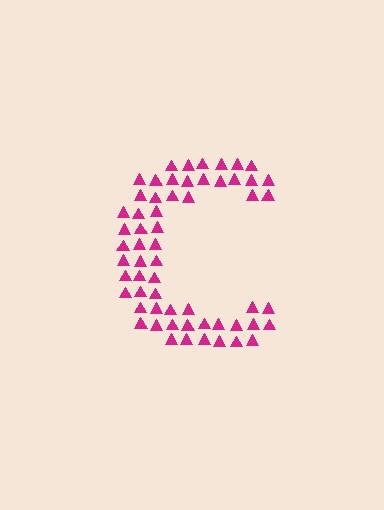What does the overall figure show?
The overall figure shows the letter C.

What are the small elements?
The small elements are triangles.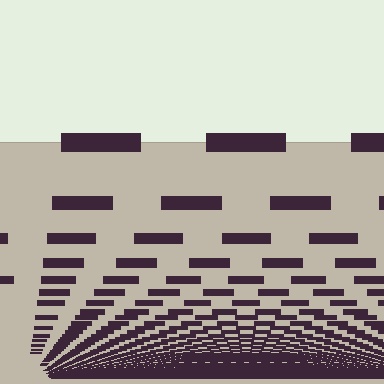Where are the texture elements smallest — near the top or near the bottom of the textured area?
Near the bottom.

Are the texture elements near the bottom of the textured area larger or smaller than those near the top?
Smaller. The gradient is inverted — elements near the bottom are smaller and denser.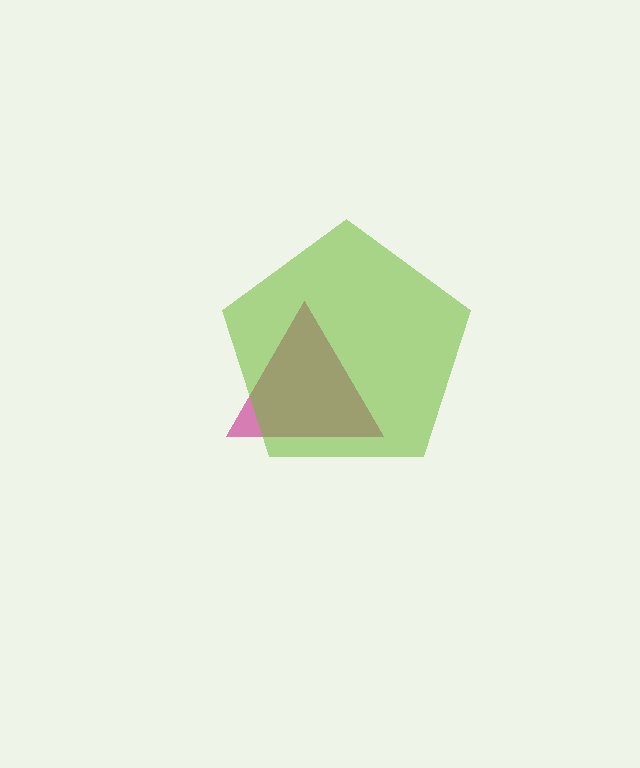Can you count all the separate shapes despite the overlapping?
Yes, there are 2 separate shapes.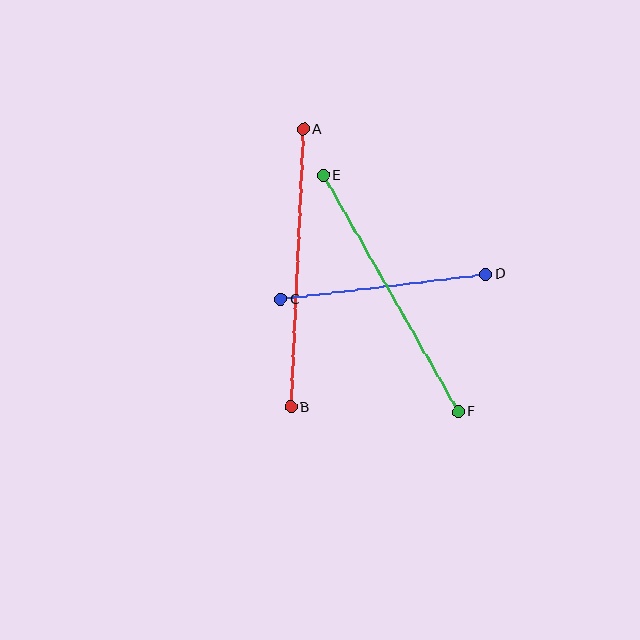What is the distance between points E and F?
The distance is approximately 272 pixels.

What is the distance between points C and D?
The distance is approximately 207 pixels.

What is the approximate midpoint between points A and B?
The midpoint is at approximately (297, 268) pixels.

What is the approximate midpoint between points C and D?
The midpoint is at approximately (383, 287) pixels.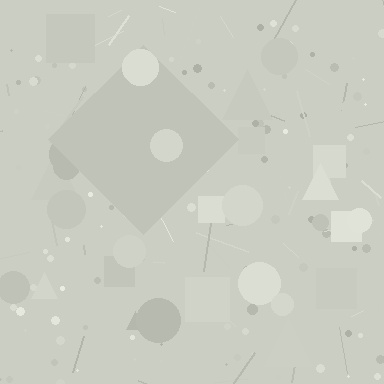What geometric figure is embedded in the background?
A diamond is embedded in the background.